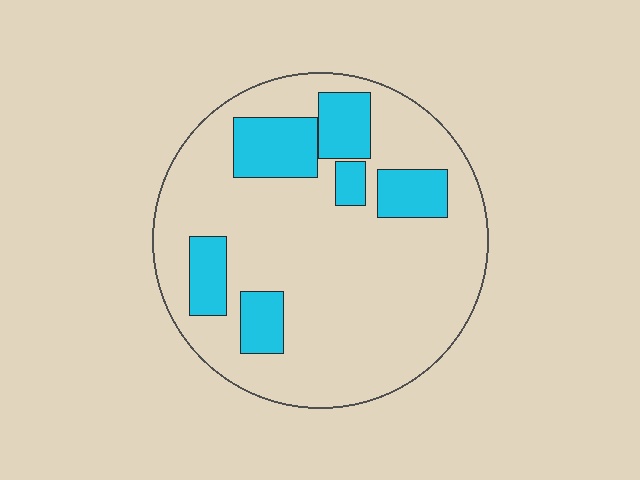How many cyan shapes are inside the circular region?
6.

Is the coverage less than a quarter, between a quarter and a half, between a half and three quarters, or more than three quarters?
Less than a quarter.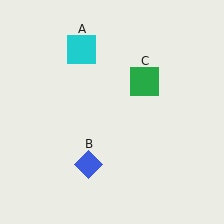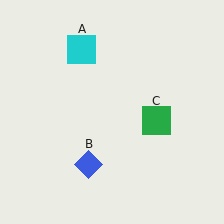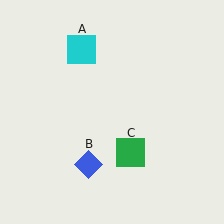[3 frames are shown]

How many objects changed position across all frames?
1 object changed position: green square (object C).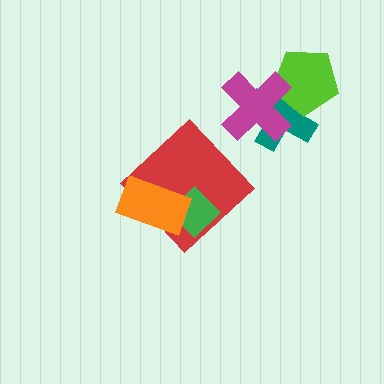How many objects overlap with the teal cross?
2 objects overlap with the teal cross.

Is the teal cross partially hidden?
Yes, it is partially covered by another shape.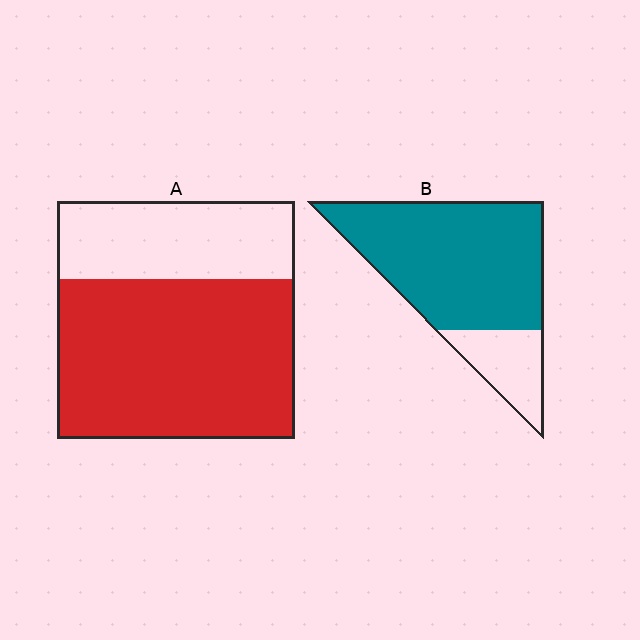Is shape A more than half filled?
Yes.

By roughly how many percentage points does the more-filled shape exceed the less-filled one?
By roughly 10 percentage points (B over A).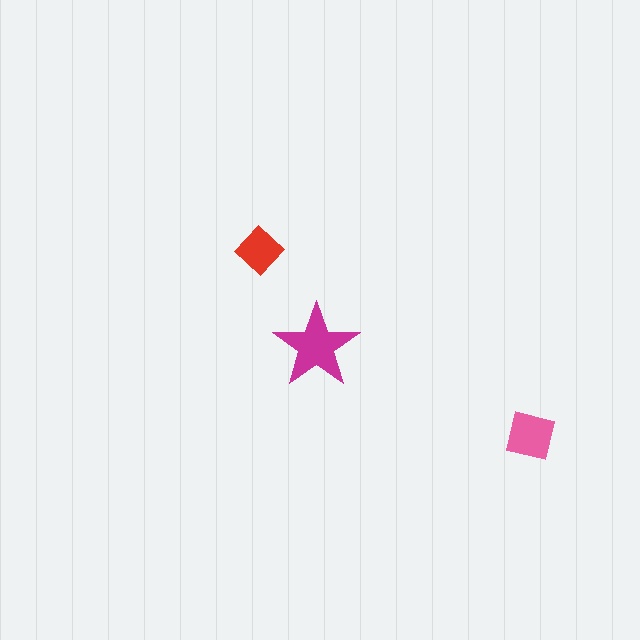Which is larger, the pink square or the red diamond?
The pink square.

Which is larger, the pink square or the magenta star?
The magenta star.